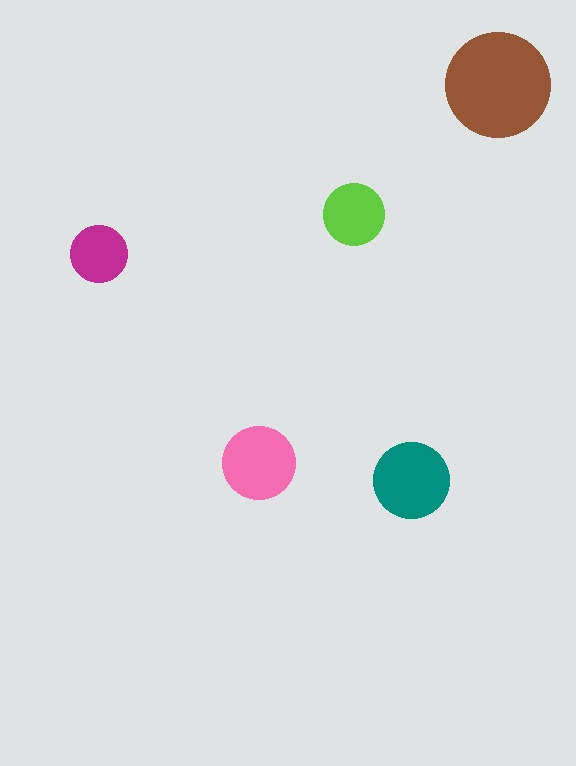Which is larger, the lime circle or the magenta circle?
The lime one.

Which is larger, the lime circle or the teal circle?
The teal one.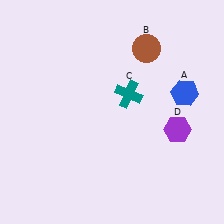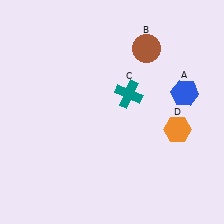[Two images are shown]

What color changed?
The hexagon (D) changed from purple in Image 1 to orange in Image 2.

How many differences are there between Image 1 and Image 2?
There is 1 difference between the two images.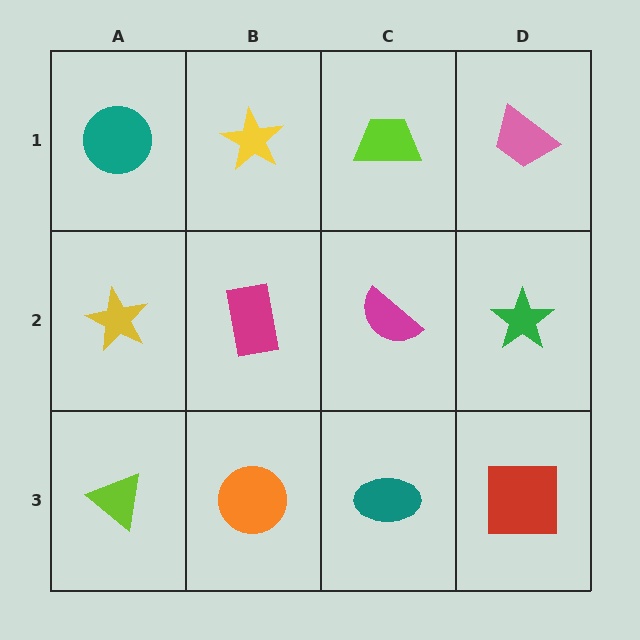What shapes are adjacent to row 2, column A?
A teal circle (row 1, column A), a lime triangle (row 3, column A), a magenta rectangle (row 2, column B).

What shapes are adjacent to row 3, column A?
A yellow star (row 2, column A), an orange circle (row 3, column B).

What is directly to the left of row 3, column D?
A teal ellipse.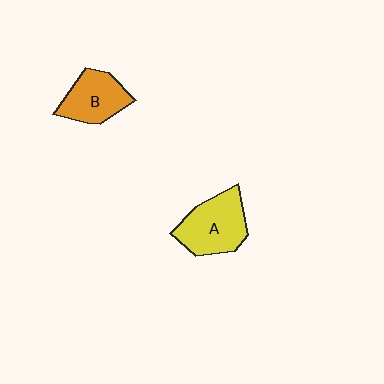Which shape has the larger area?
Shape A (yellow).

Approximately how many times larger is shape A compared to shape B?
Approximately 1.2 times.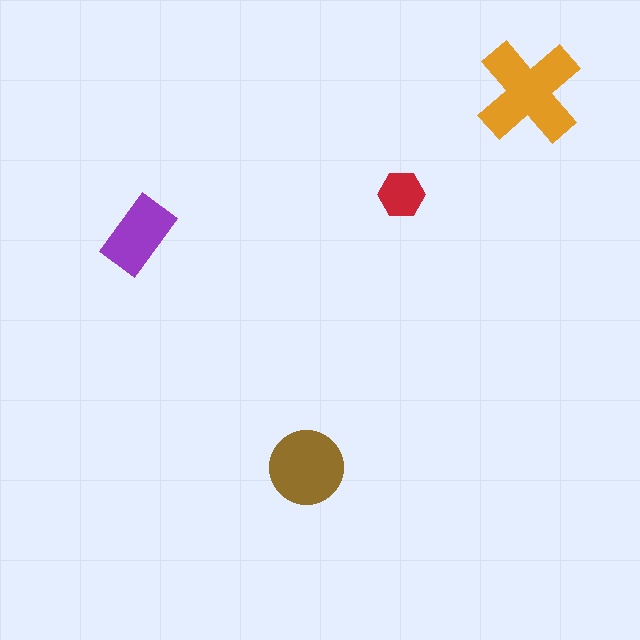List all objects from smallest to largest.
The red hexagon, the purple rectangle, the brown circle, the orange cross.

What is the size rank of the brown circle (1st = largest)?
2nd.